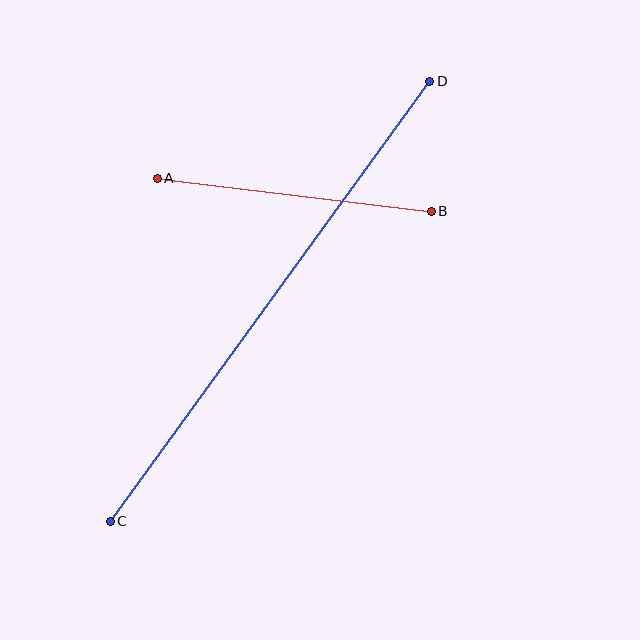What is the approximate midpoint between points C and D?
The midpoint is at approximately (270, 301) pixels.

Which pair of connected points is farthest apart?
Points C and D are farthest apart.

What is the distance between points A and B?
The distance is approximately 276 pixels.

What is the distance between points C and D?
The distance is approximately 543 pixels.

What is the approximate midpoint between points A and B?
The midpoint is at approximately (294, 195) pixels.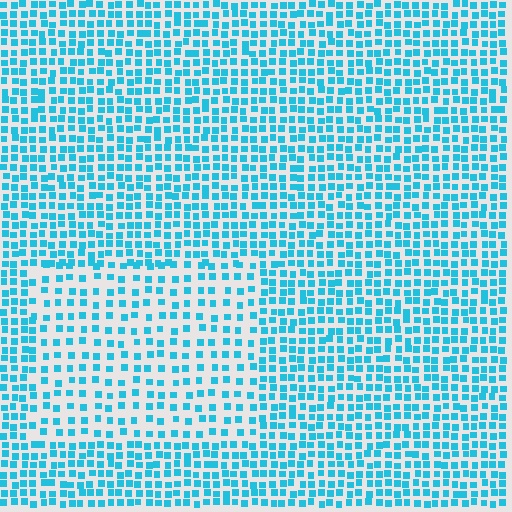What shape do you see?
I see a rectangle.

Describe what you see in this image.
The image contains small cyan elements arranged at two different densities. A rectangle-shaped region is visible where the elements are less densely packed than the surrounding area.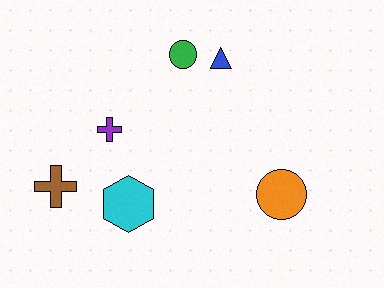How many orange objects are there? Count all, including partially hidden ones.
There is 1 orange object.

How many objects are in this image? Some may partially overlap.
There are 6 objects.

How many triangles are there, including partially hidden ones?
There is 1 triangle.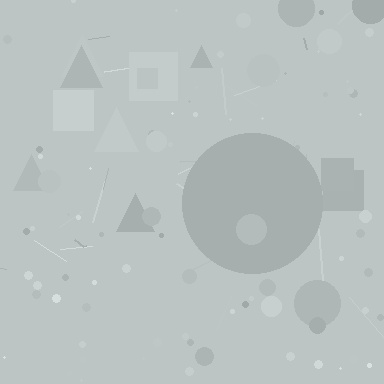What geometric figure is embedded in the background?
A circle is embedded in the background.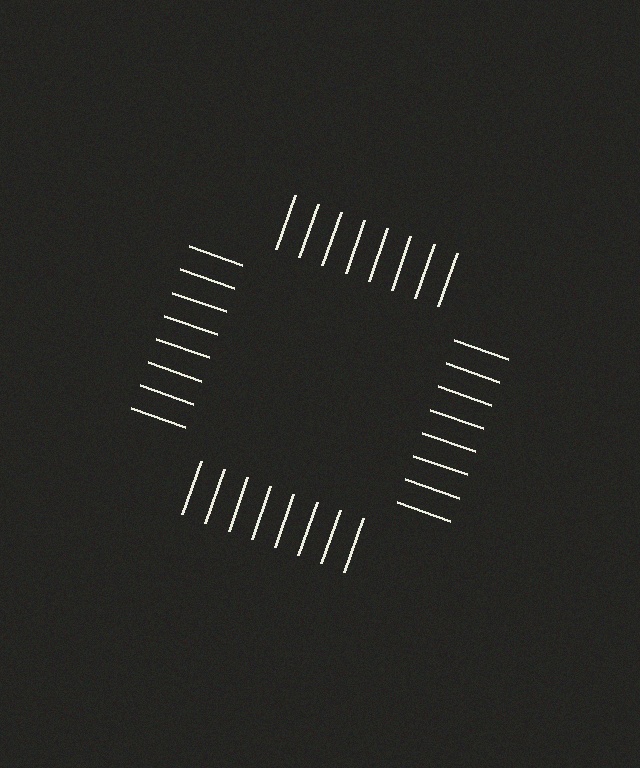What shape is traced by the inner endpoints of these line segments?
An illusory square — the line segments terminate on its edges but no continuous stroke is drawn.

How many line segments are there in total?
32 — 8 along each of the 4 edges.